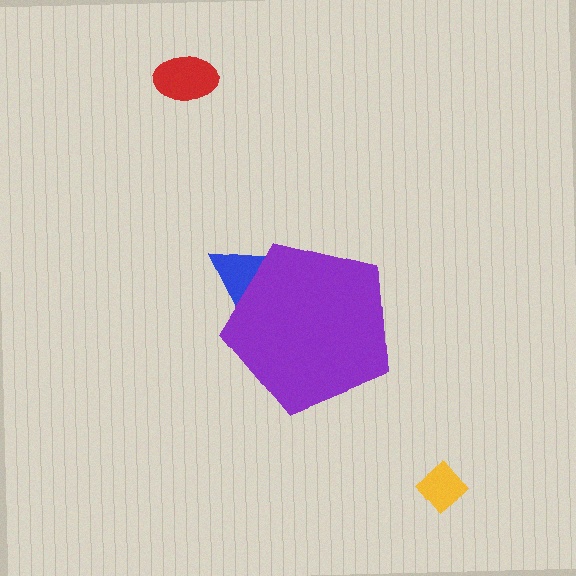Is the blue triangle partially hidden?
Yes, the blue triangle is partially hidden behind the purple pentagon.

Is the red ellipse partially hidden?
No, the red ellipse is fully visible.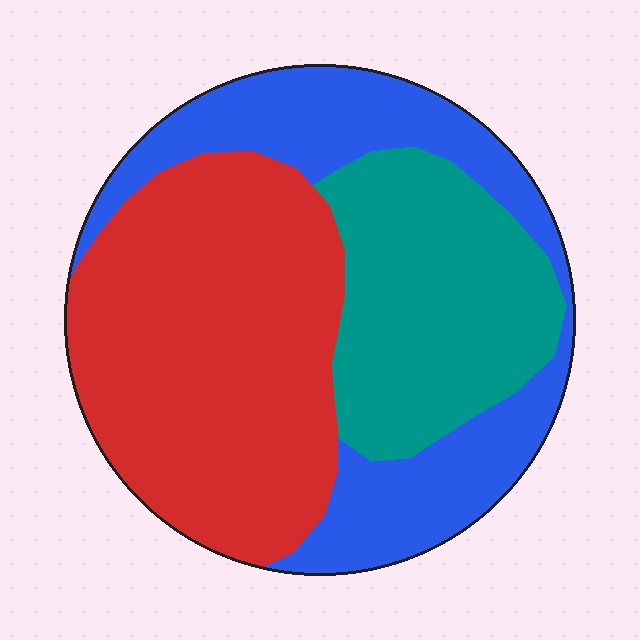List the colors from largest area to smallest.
From largest to smallest: red, blue, teal.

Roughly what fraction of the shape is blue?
Blue covers roughly 30% of the shape.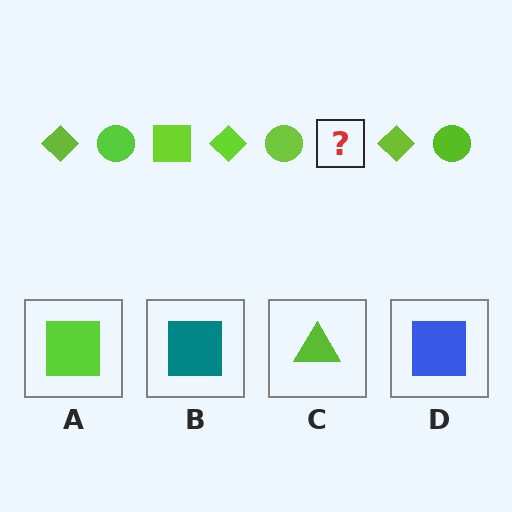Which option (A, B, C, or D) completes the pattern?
A.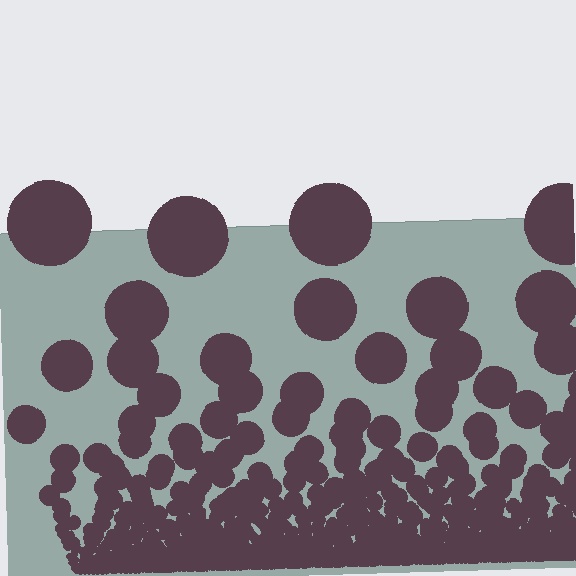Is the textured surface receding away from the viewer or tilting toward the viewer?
The surface appears to tilt toward the viewer. Texture elements get larger and sparser toward the top.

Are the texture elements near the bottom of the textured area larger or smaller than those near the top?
Smaller. The gradient is inverted — elements near the bottom are smaller and denser.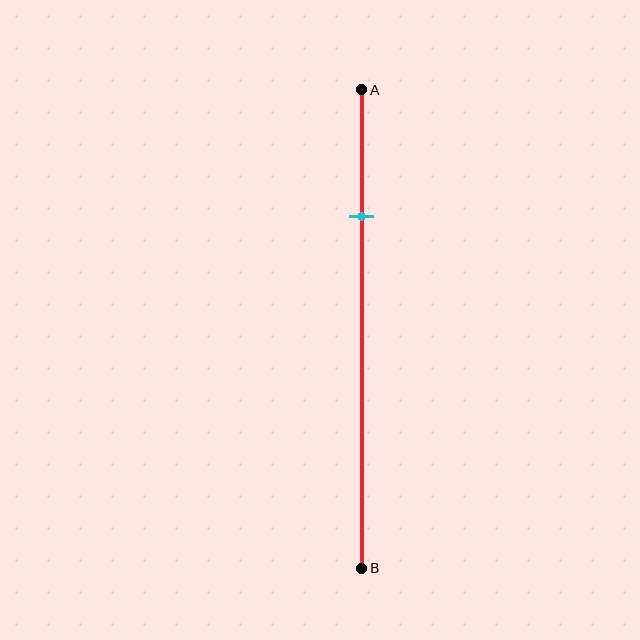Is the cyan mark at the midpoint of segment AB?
No, the mark is at about 25% from A, not at the 50% midpoint.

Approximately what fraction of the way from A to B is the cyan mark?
The cyan mark is approximately 25% of the way from A to B.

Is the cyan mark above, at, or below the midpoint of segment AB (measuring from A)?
The cyan mark is above the midpoint of segment AB.